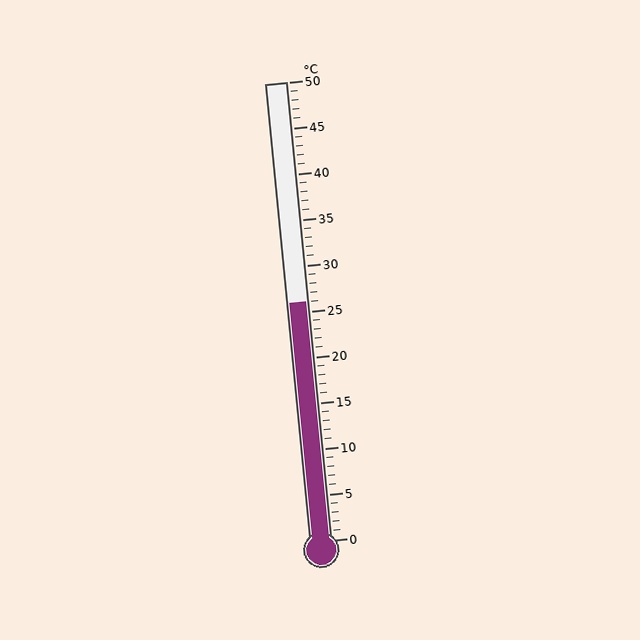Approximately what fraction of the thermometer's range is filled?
The thermometer is filled to approximately 50% of its range.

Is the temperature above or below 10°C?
The temperature is above 10°C.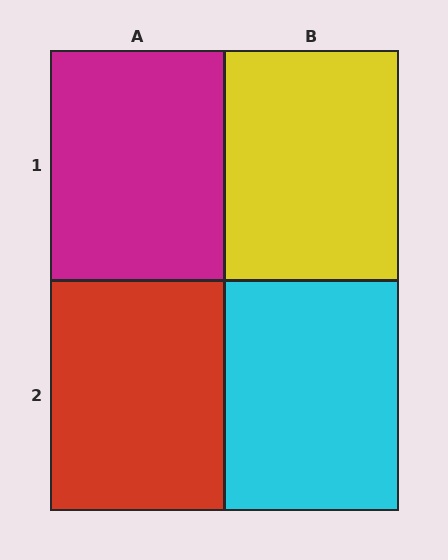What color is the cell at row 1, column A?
Magenta.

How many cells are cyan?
1 cell is cyan.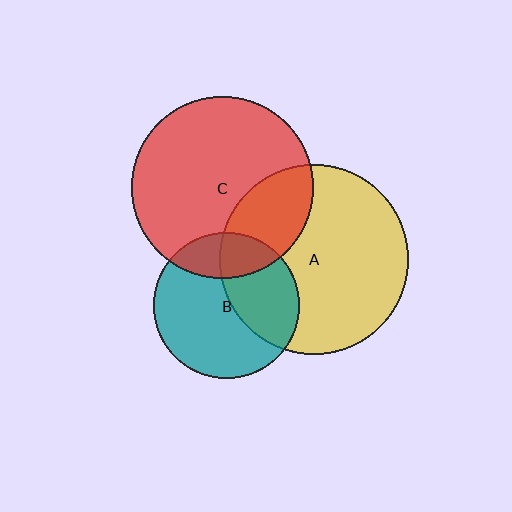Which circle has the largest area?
Circle A (yellow).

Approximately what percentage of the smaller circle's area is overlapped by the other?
Approximately 25%.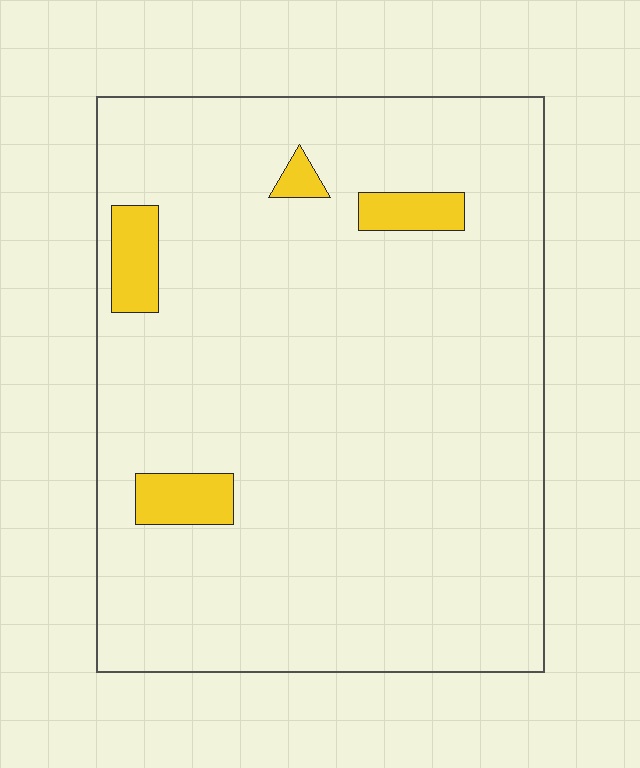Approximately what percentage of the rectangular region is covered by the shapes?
Approximately 5%.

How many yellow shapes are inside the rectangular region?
4.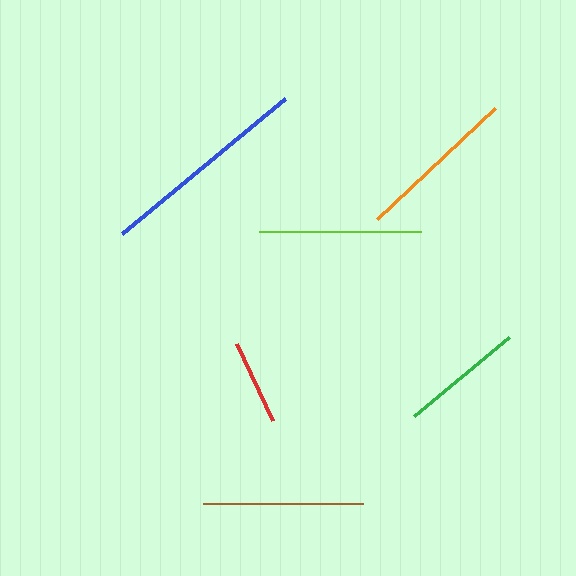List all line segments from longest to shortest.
From longest to shortest: blue, orange, lime, brown, green, red.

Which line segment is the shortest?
The red line is the shortest at approximately 85 pixels.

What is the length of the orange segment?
The orange segment is approximately 162 pixels long.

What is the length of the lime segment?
The lime segment is approximately 162 pixels long.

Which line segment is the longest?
The blue line is the longest at approximately 211 pixels.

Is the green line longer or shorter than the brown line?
The brown line is longer than the green line.